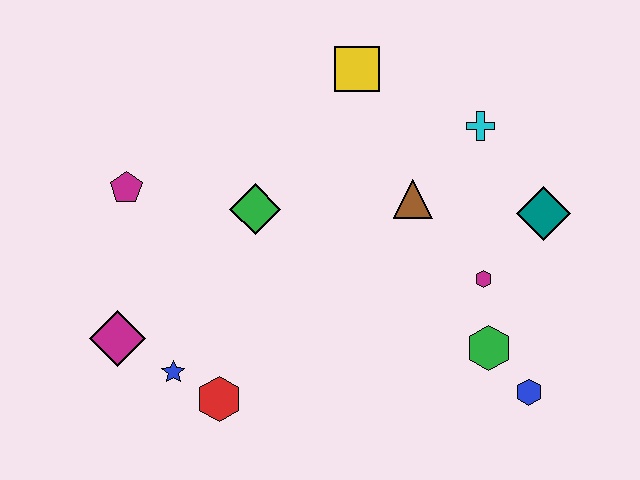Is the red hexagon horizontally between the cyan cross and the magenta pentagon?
Yes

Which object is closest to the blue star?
The red hexagon is closest to the blue star.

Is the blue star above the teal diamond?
No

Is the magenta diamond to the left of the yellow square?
Yes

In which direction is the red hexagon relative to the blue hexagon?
The red hexagon is to the left of the blue hexagon.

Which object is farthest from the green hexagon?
The magenta pentagon is farthest from the green hexagon.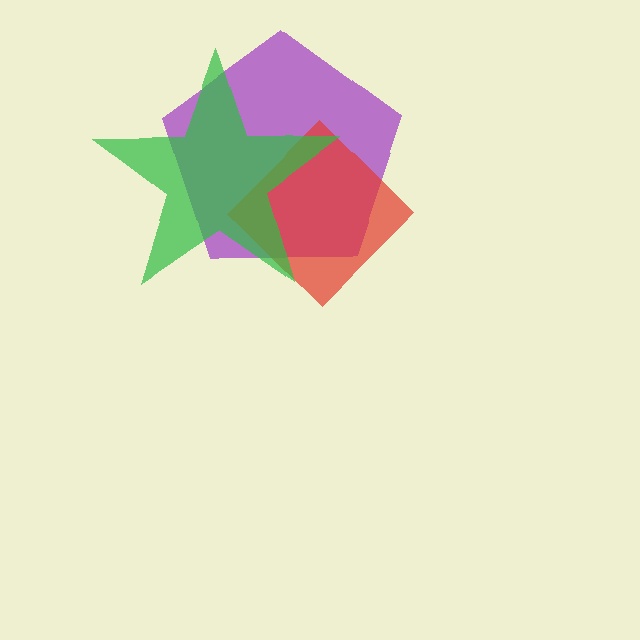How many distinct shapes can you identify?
There are 3 distinct shapes: a purple pentagon, a red diamond, a green star.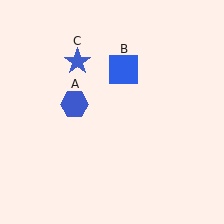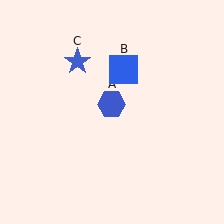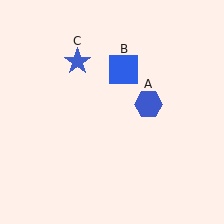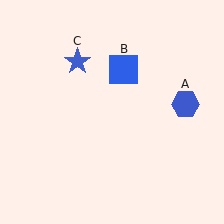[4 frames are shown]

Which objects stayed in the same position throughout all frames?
Blue square (object B) and blue star (object C) remained stationary.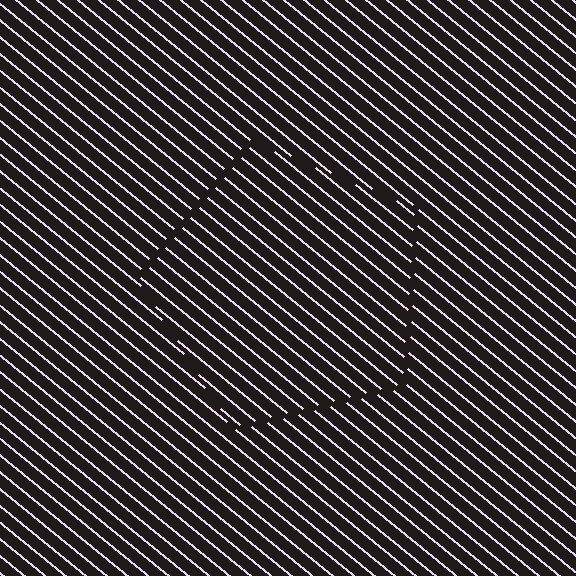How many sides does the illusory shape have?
5 sides — the line-ends trace a pentagon.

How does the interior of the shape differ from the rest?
The interior of the shape contains the same grating, shifted by half a period — the contour is defined by the phase discontinuity where line-ends from the inner and outer gratings abut.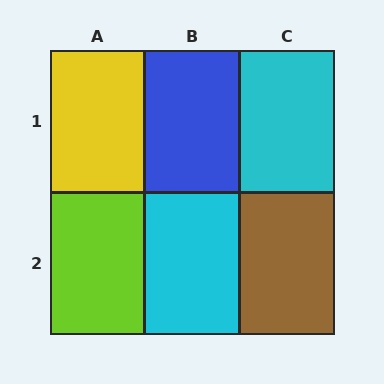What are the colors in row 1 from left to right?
Yellow, blue, cyan.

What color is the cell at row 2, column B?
Cyan.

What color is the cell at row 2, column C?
Brown.